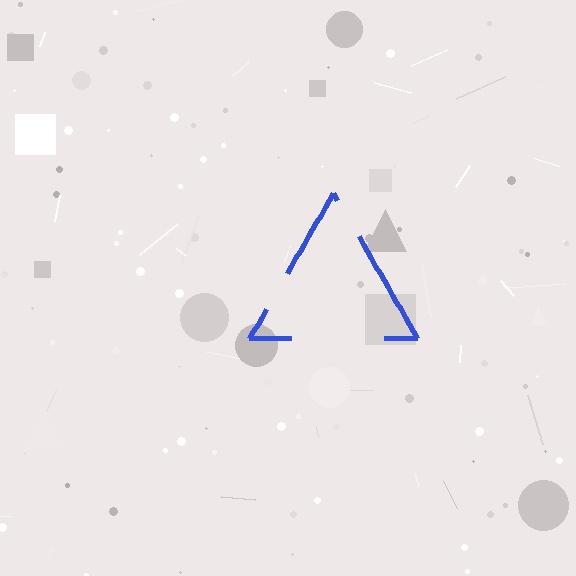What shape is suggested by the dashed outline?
The dashed outline suggests a triangle.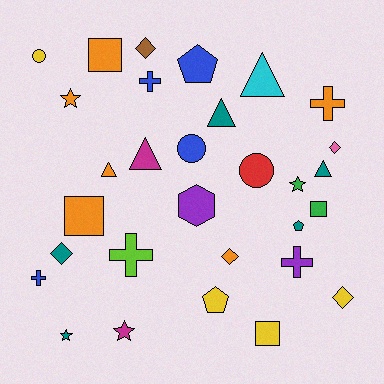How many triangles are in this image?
There are 5 triangles.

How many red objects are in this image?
There is 1 red object.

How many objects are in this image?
There are 30 objects.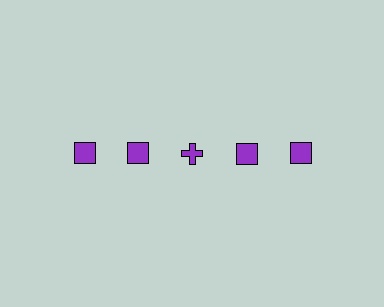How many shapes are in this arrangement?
There are 5 shapes arranged in a grid pattern.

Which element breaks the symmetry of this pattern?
The purple cross in the top row, center column breaks the symmetry. All other shapes are purple squares.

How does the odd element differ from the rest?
It has a different shape: cross instead of square.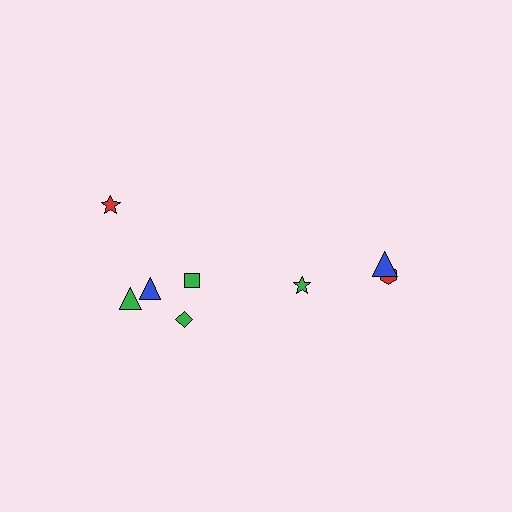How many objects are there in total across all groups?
There are 8 objects.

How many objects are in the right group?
There are 3 objects.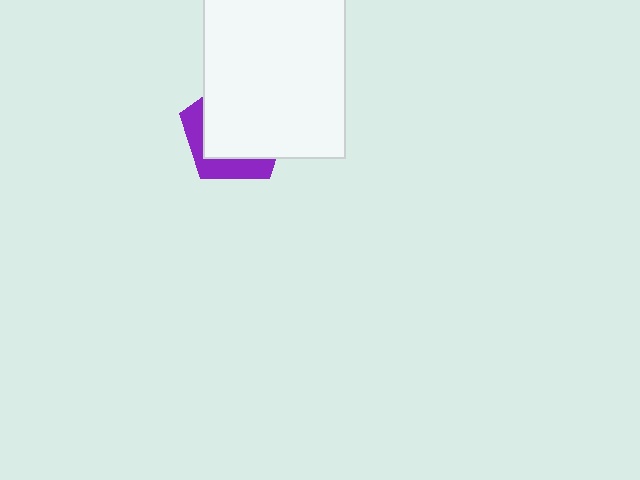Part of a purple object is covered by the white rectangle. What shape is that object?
It is a pentagon.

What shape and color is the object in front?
The object in front is a white rectangle.